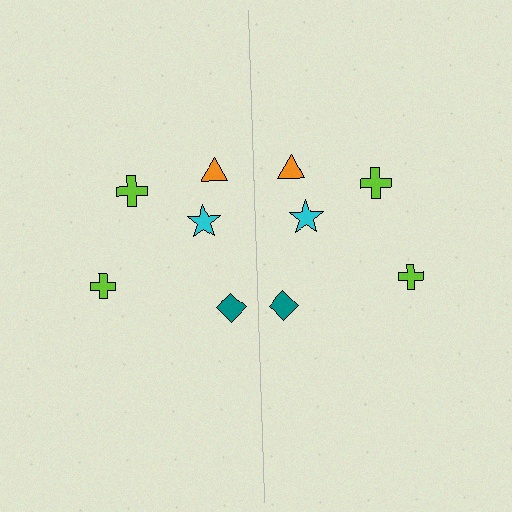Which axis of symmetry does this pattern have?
The pattern has a vertical axis of symmetry running through the center of the image.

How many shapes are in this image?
There are 10 shapes in this image.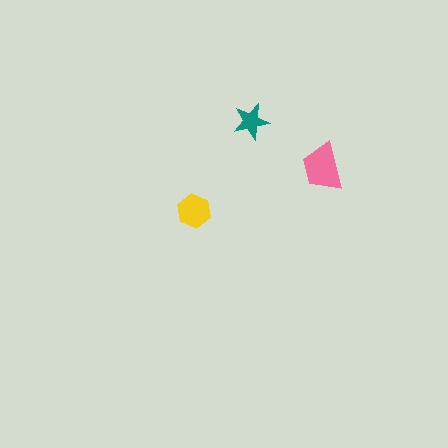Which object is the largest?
The pink trapezoid.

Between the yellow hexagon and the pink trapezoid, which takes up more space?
The pink trapezoid.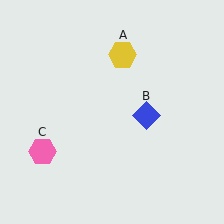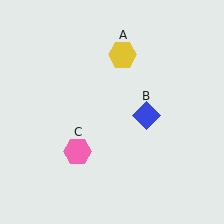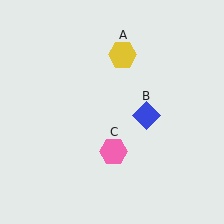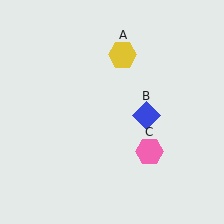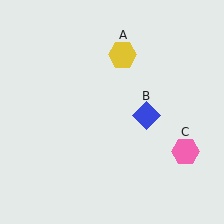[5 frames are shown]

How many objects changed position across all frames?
1 object changed position: pink hexagon (object C).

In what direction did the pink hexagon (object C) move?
The pink hexagon (object C) moved right.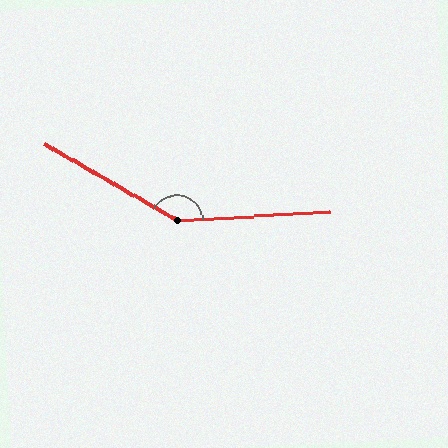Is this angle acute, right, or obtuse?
It is obtuse.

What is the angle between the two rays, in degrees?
Approximately 146 degrees.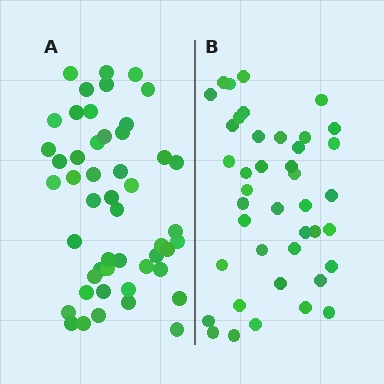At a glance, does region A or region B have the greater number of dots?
Region A (the left region) has more dots.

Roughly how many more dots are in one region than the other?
Region A has roughly 8 or so more dots than region B.